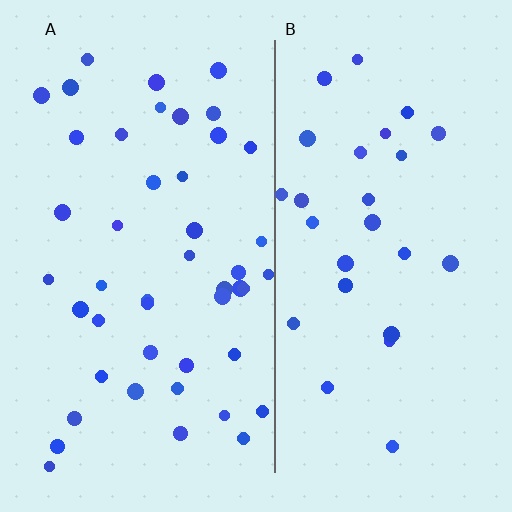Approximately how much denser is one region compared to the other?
Approximately 1.7× — region A over region B.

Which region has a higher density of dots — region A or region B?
A (the left).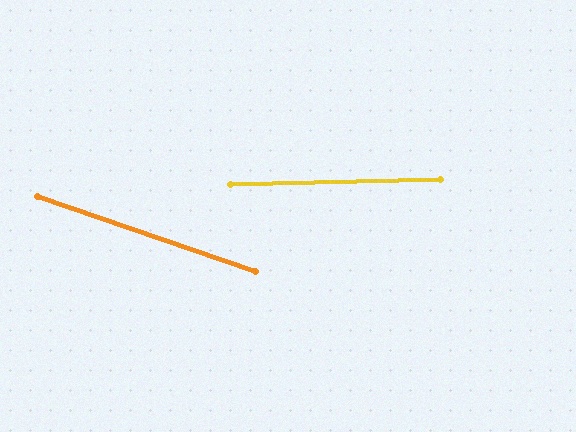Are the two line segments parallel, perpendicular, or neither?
Neither parallel nor perpendicular — they differ by about 20°.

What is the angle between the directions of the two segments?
Approximately 20 degrees.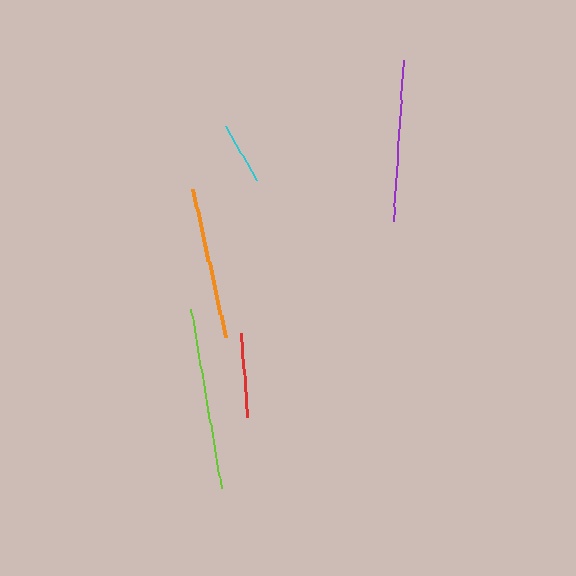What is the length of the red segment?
The red segment is approximately 84 pixels long.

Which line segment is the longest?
The lime line is the longest at approximately 182 pixels.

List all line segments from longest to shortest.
From longest to shortest: lime, purple, orange, red, cyan.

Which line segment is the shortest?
The cyan line is the shortest at approximately 61 pixels.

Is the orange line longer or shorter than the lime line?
The lime line is longer than the orange line.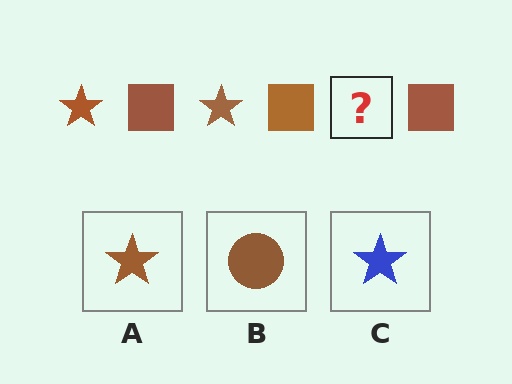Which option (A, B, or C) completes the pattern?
A.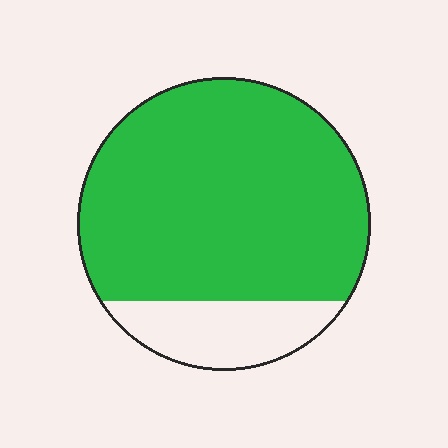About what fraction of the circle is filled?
About five sixths (5/6).